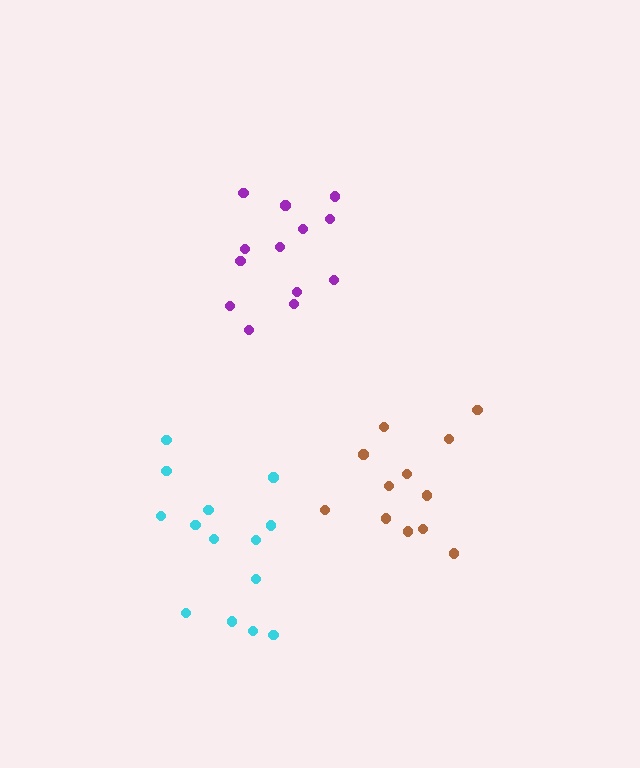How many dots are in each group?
Group 1: 14 dots, Group 2: 12 dots, Group 3: 13 dots (39 total).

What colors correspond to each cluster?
The clusters are colored: cyan, brown, purple.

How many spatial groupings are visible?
There are 3 spatial groupings.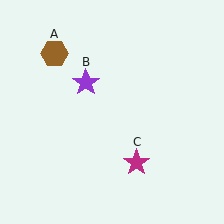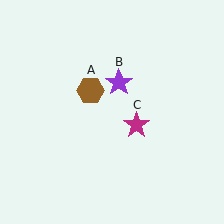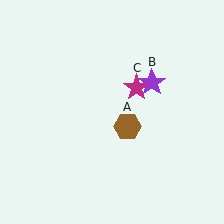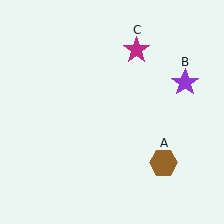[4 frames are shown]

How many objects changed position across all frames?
3 objects changed position: brown hexagon (object A), purple star (object B), magenta star (object C).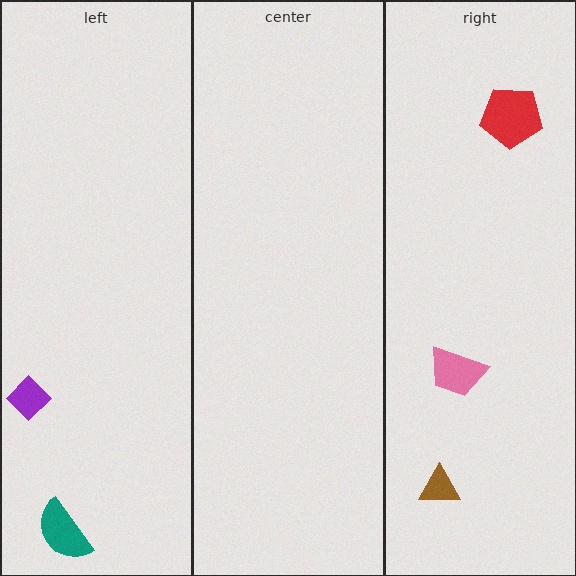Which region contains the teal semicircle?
The left region.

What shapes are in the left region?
The teal semicircle, the purple diamond.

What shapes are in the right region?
The pink trapezoid, the red pentagon, the brown triangle.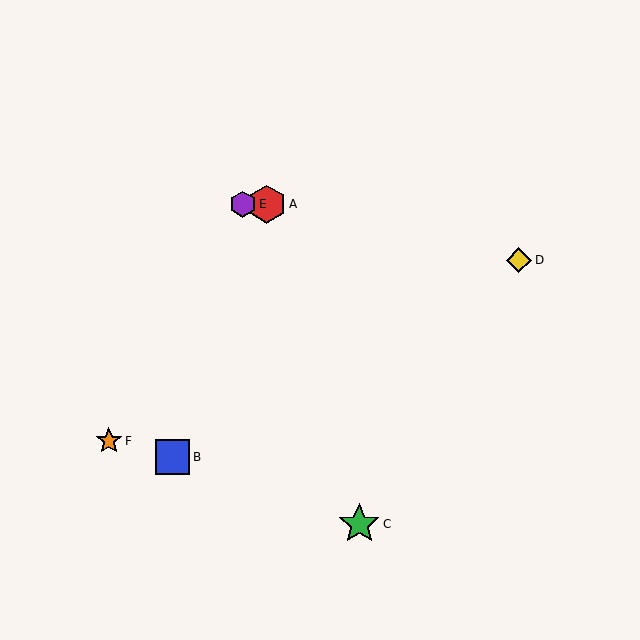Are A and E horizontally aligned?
Yes, both are at y≈204.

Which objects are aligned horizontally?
Objects A, E are aligned horizontally.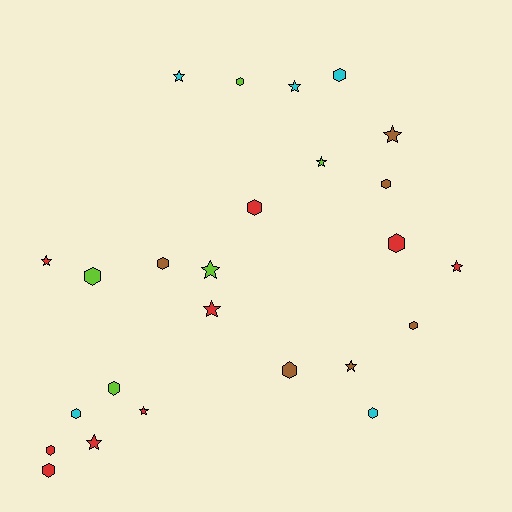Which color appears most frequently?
Red, with 9 objects.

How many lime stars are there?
There are 2 lime stars.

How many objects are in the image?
There are 25 objects.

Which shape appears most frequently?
Hexagon, with 14 objects.